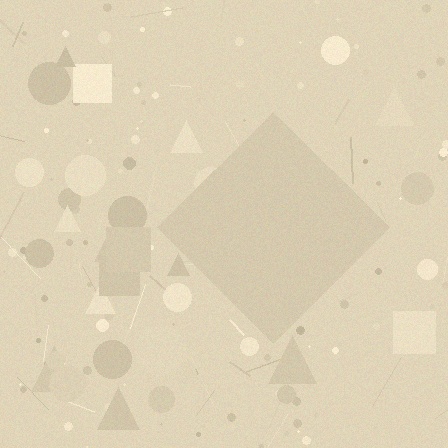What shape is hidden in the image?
A diamond is hidden in the image.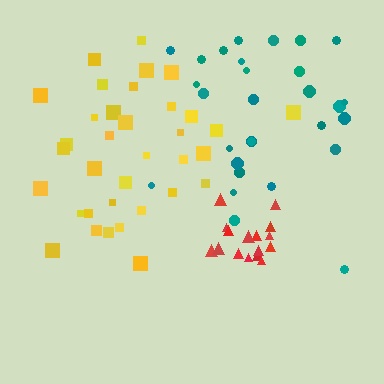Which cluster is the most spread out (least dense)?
Teal.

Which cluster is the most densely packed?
Red.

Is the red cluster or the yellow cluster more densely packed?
Red.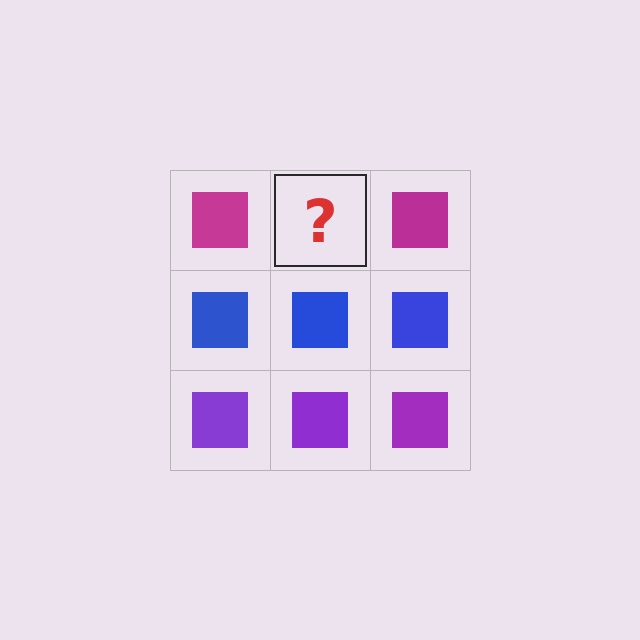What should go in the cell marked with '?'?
The missing cell should contain a magenta square.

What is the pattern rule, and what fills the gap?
The rule is that each row has a consistent color. The gap should be filled with a magenta square.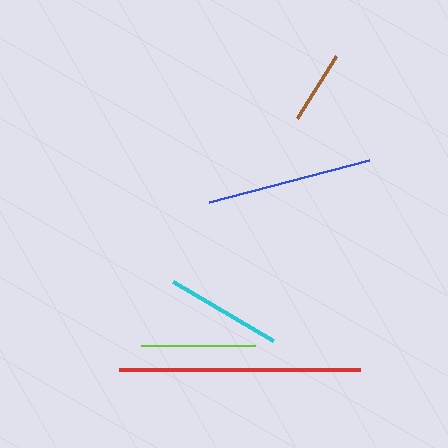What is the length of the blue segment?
The blue segment is approximately 165 pixels long.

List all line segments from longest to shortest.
From longest to shortest: red, blue, cyan, lime, brown.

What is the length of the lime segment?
The lime segment is approximately 114 pixels long.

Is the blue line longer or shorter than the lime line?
The blue line is longer than the lime line.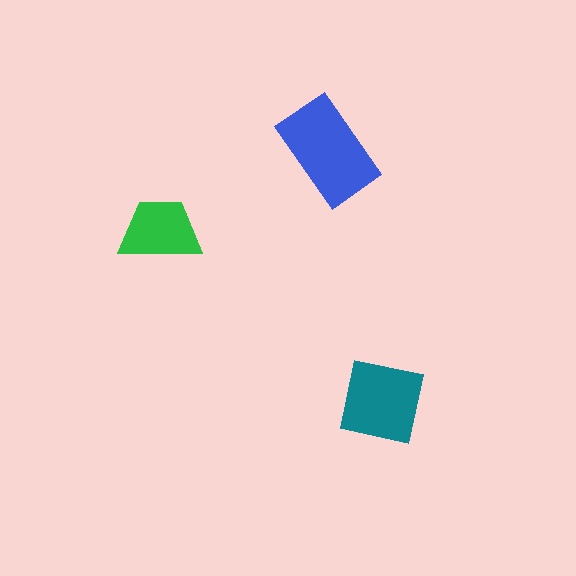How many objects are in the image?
There are 3 objects in the image.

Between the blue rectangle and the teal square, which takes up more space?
The blue rectangle.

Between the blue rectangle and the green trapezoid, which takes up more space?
The blue rectangle.